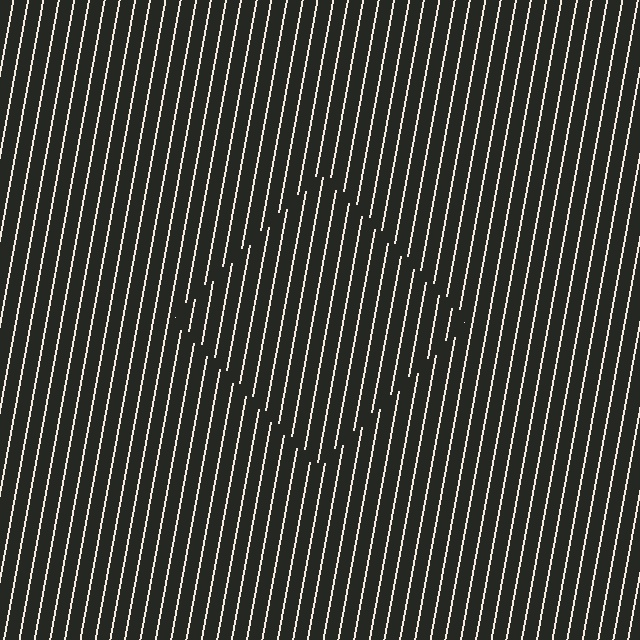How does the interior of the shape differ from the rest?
The interior of the shape contains the same grating, shifted by half a period — the contour is defined by the phase discontinuity where line-ends from the inner and outer gratings abut.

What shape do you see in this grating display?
An illusory square. The interior of the shape contains the same grating, shifted by half a period — the contour is defined by the phase discontinuity where line-ends from the inner and outer gratings abut.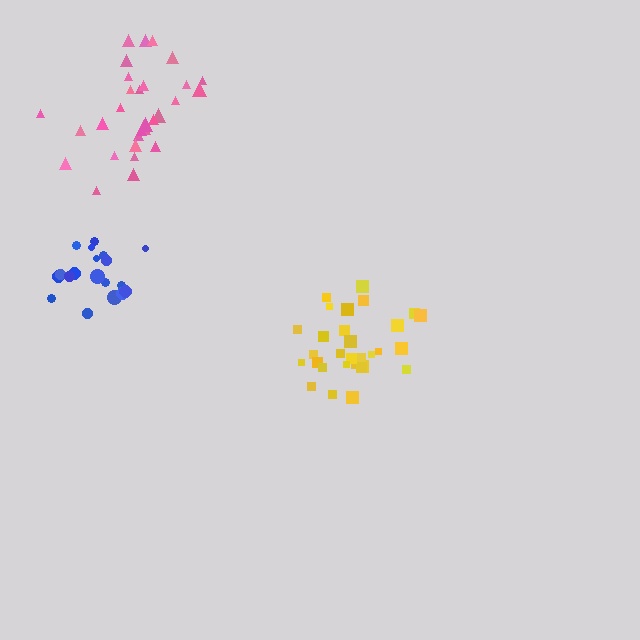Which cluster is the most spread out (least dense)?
Pink.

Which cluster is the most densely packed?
Yellow.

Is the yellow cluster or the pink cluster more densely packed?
Yellow.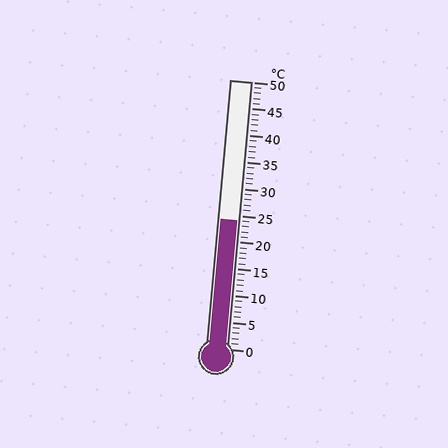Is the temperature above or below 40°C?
The temperature is below 40°C.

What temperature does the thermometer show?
The thermometer shows approximately 24°C.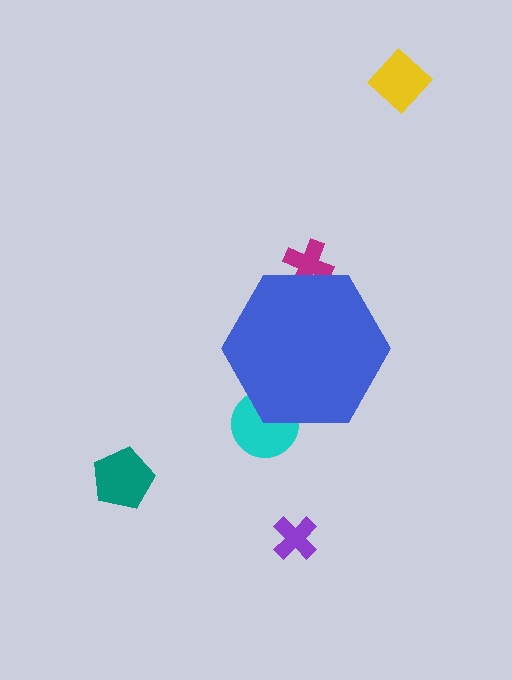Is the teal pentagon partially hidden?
No, the teal pentagon is fully visible.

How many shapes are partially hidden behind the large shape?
2 shapes are partially hidden.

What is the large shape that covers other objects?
A blue hexagon.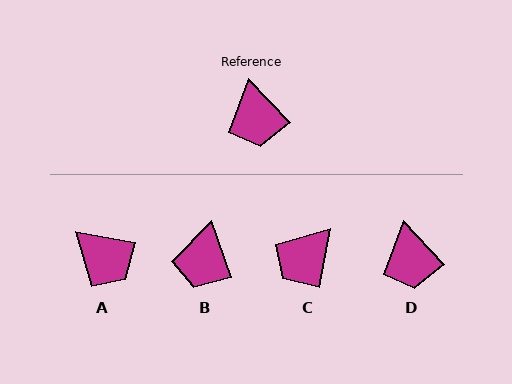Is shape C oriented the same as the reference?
No, it is off by about 53 degrees.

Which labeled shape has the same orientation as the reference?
D.